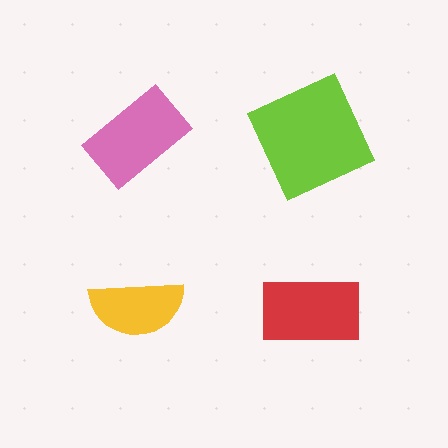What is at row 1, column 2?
A lime square.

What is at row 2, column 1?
A yellow semicircle.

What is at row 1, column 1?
A pink rectangle.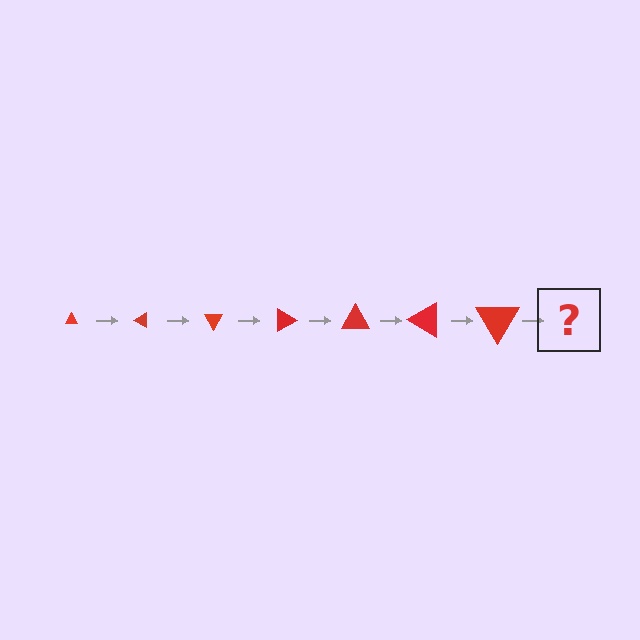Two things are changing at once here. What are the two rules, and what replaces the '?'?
The two rules are that the triangle grows larger each step and it rotates 30 degrees each step. The '?' should be a triangle, larger than the previous one and rotated 210 degrees from the start.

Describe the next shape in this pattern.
It should be a triangle, larger than the previous one and rotated 210 degrees from the start.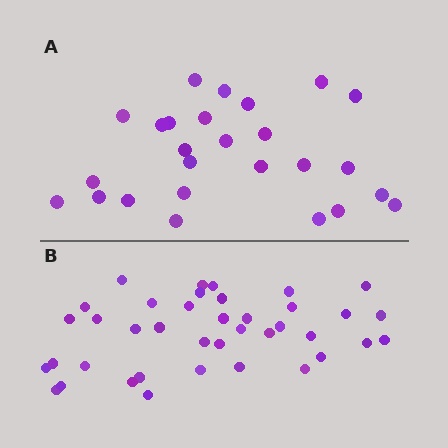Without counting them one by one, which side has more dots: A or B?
Region B (the bottom region) has more dots.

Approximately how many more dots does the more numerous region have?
Region B has approximately 15 more dots than region A.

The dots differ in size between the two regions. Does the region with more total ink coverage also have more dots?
No. Region A has more total ink coverage because its dots are larger, but region B actually contains more individual dots. Total area can be misleading — the number of items is what matters here.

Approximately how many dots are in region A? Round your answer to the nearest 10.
About 30 dots. (The exact count is 26, which rounds to 30.)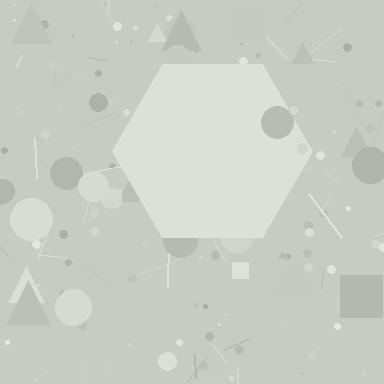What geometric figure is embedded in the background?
A hexagon is embedded in the background.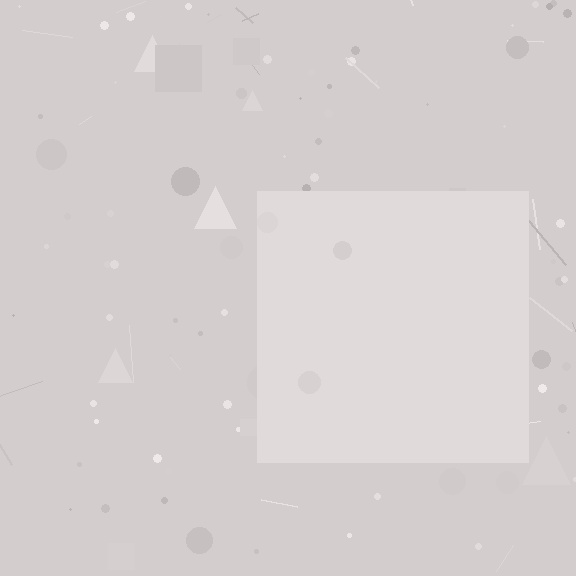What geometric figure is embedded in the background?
A square is embedded in the background.